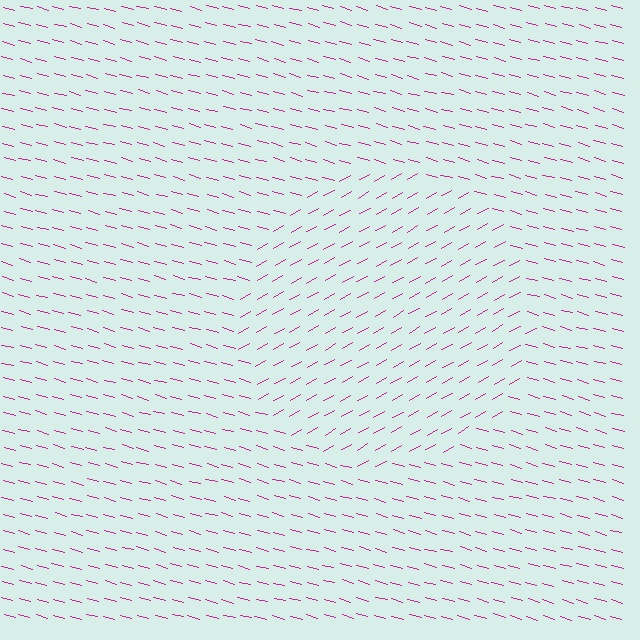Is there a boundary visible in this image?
Yes, there is a texture boundary formed by a change in line orientation.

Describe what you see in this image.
The image is filled with small magenta line segments. A circle region in the image has lines oriented differently from the surrounding lines, creating a visible texture boundary.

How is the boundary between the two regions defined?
The boundary is defined purely by a change in line orientation (approximately 45 degrees difference). All lines are the same color and thickness.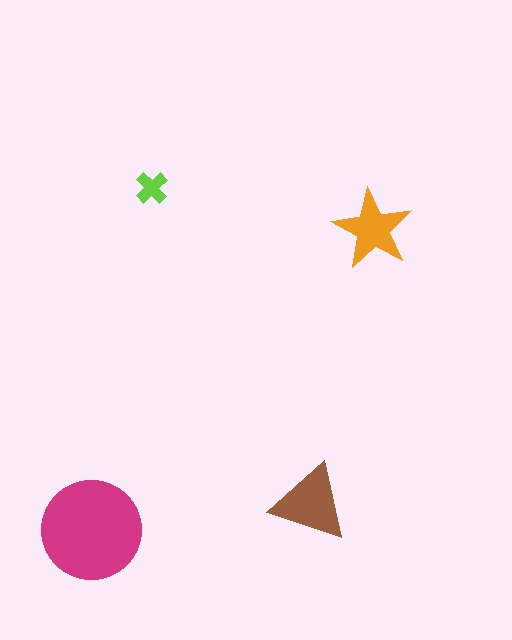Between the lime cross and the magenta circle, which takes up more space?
The magenta circle.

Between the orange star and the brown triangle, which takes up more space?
The brown triangle.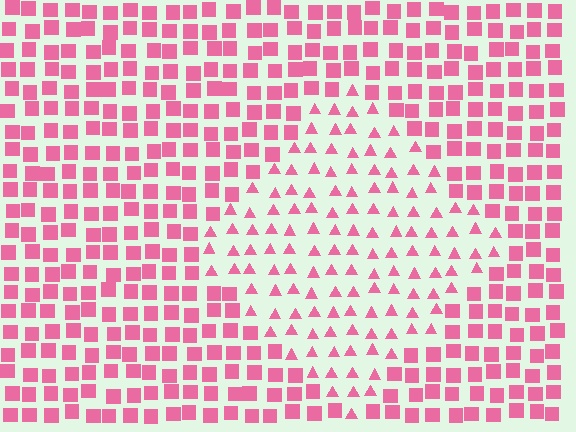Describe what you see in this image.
The image is filled with small pink elements arranged in a uniform grid. A diamond-shaped region contains triangles, while the surrounding area contains squares. The boundary is defined purely by the change in element shape.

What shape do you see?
I see a diamond.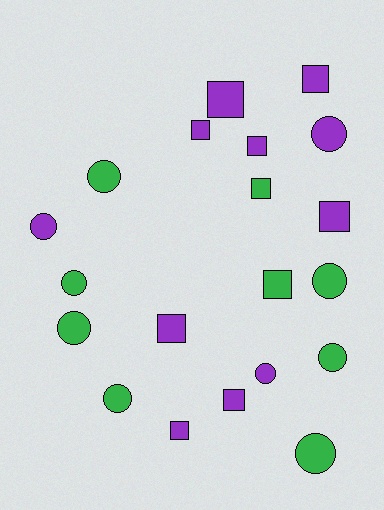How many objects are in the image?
There are 20 objects.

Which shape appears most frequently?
Circle, with 10 objects.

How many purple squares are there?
There are 8 purple squares.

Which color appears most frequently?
Purple, with 11 objects.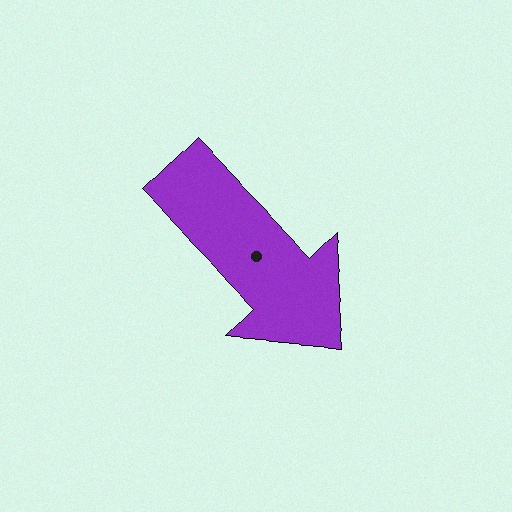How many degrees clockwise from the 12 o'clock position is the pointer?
Approximately 135 degrees.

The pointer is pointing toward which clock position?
Roughly 5 o'clock.